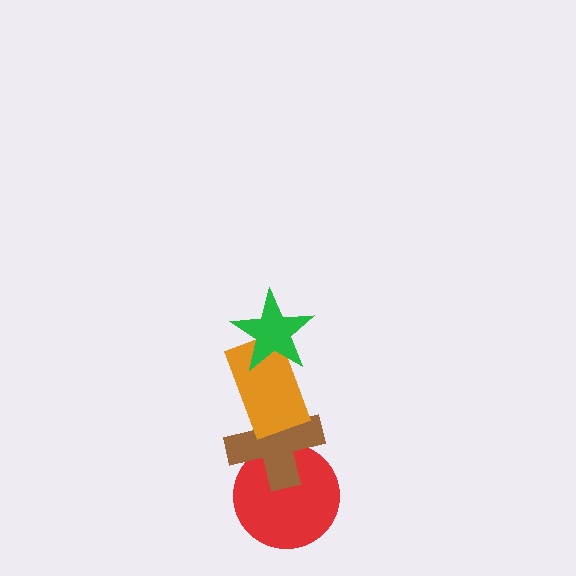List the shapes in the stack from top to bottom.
From top to bottom: the green star, the orange rectangle, the brown cross, the red circle.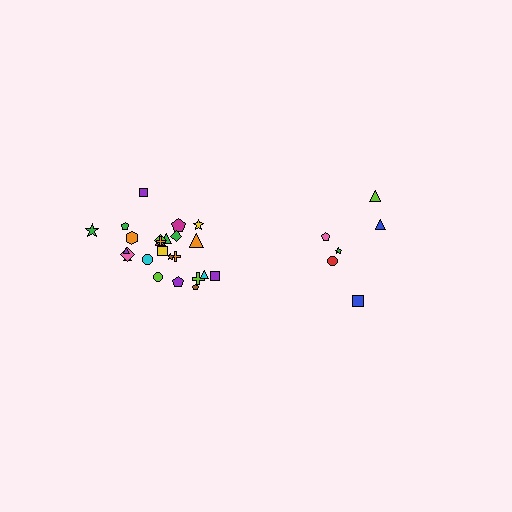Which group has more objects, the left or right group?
The left group.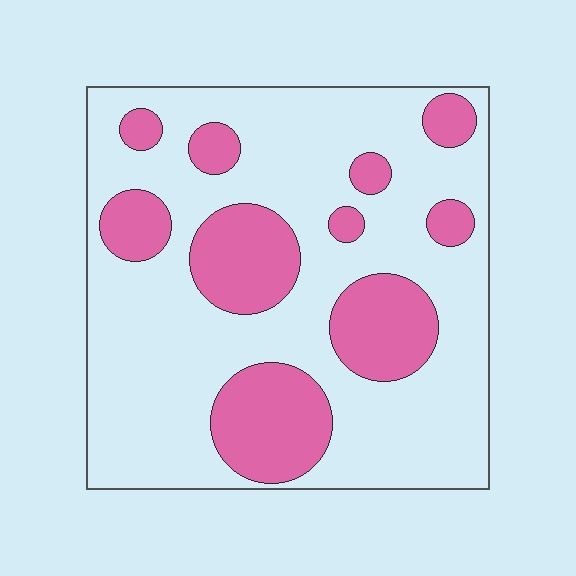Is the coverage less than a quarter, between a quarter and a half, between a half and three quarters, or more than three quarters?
Between a quarter and a half.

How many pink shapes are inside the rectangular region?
10.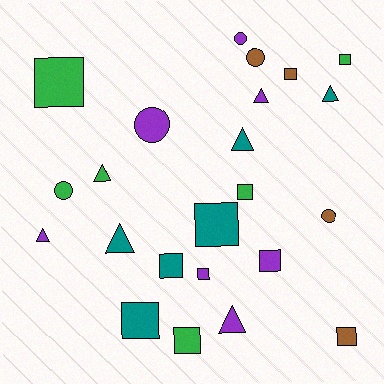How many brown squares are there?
There are 2 brown squares.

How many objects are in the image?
There are 23 objects.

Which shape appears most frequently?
Square, with 11 objects.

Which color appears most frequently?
Purple, with 7 objects.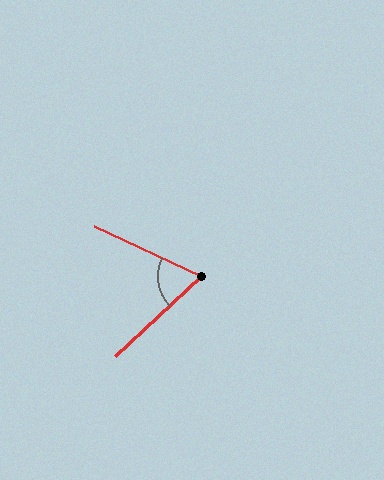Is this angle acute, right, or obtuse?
It is acute.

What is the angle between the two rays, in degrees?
Approximately 68 degrees.